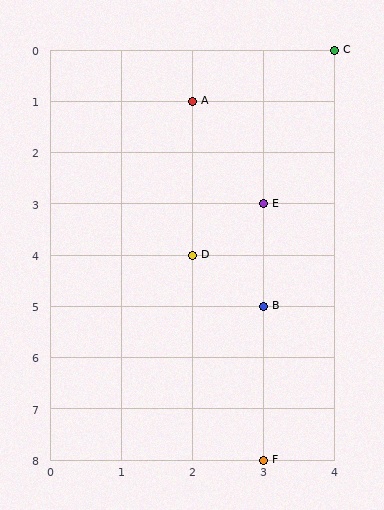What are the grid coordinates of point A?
Point A is at grid coordinates (2, 1).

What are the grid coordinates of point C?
Point C is at grid coordinates (4, 0).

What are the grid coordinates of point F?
Point F is at grid coordinates (3, 8).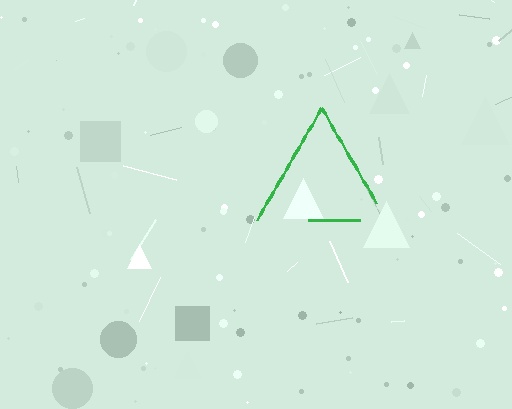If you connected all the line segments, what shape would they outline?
They would outline a triangle.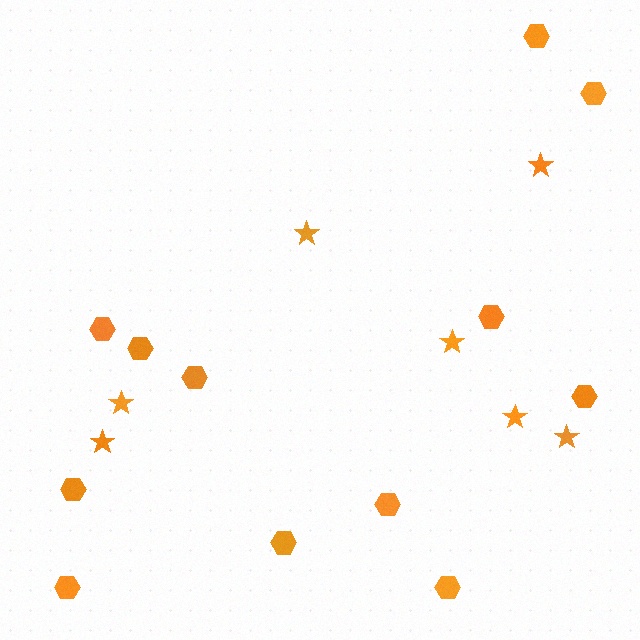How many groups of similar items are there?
There are 2 groups: one group of hexagons (12) and one group of stars (7).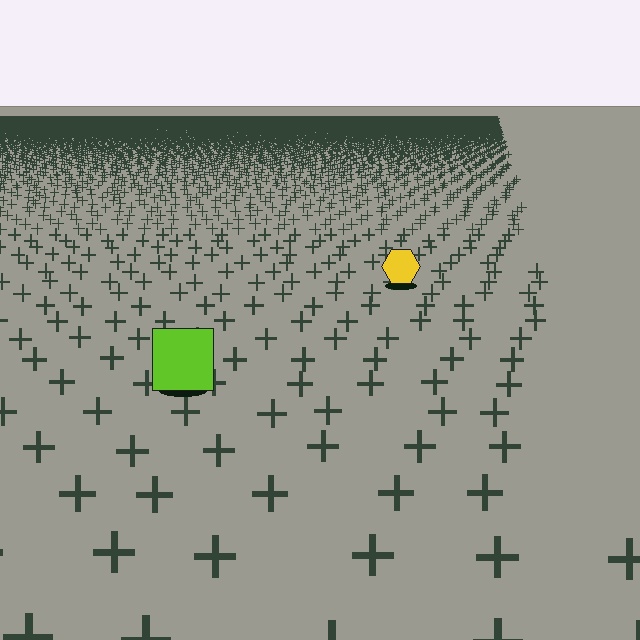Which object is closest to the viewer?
The lime square is closest. The texture marks near it are larger and more spread out.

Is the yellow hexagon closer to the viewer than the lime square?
No. The lime square is closer — you can tell from the texture gradient: the ground texture is coarser near it.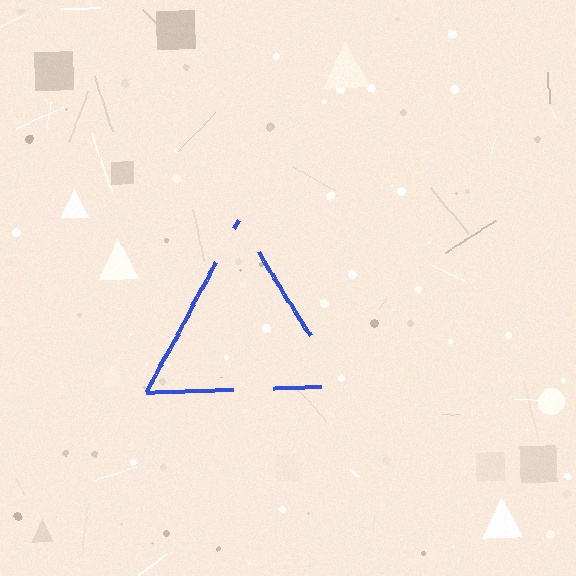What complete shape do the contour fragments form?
The contour fragments form a triangle.